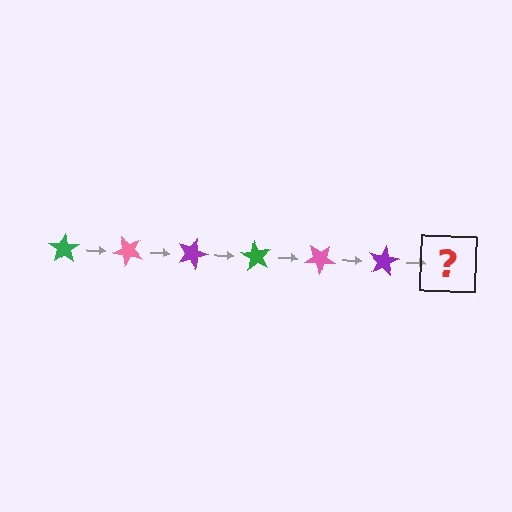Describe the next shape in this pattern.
It should be a green star, rotated 270 degrees from the start.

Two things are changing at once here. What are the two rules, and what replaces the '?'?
The two rules are that it rotates 45 degrees each step and the color cycles through green, pink, and purple. The '?' should be a green star, rotated 270 degrees from the start.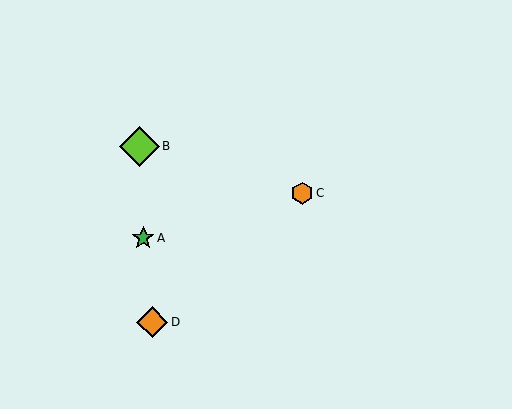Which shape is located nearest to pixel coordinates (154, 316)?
The orange diamond (labeled D) at (152, 322) is nearest to that location.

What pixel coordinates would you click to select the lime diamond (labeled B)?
Click at (139, 146) to select the lime diamond B.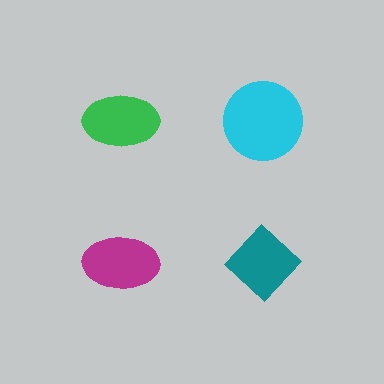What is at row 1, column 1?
A green ellipse.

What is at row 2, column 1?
A magenta ellipse.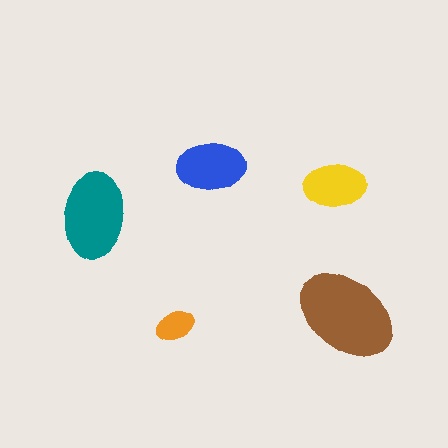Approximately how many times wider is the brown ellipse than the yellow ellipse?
About 1.5 times wider.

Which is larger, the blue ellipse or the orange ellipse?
The blue one.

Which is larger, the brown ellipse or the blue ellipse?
The brown one.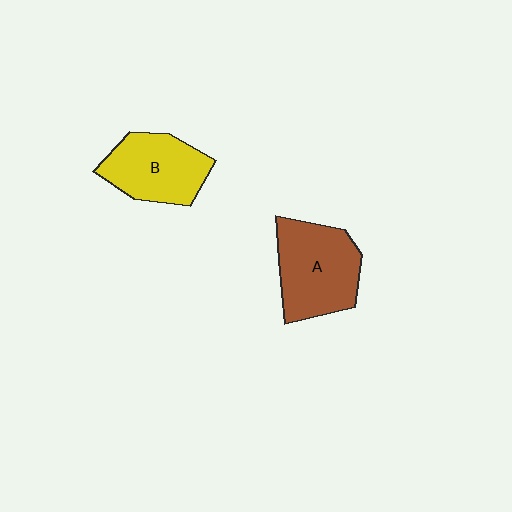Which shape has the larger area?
Shape A (brown).